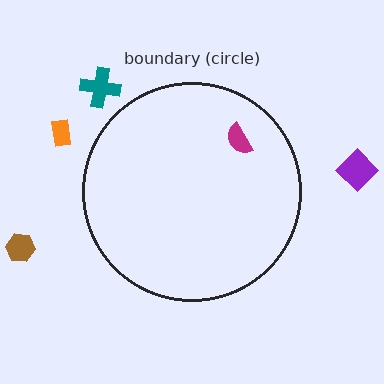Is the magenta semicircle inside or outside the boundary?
Inside.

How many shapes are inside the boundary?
1 inside, 4 outside.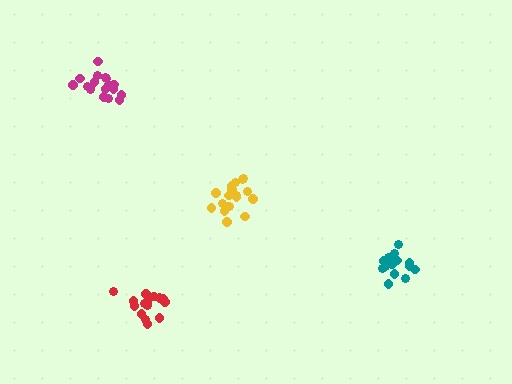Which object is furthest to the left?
The magenta cluster is leftmost.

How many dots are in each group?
Group 1: 18 dots, Group 2: 15 dots, Group 3: 18 dots, Group 4: 15 dots (66 total).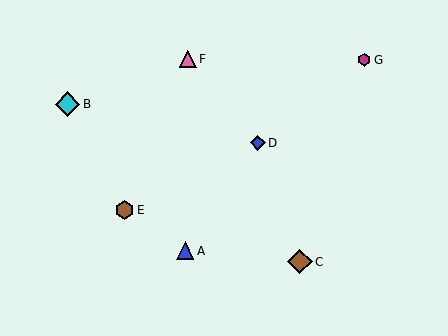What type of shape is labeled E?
Shape E is a brown hexagon.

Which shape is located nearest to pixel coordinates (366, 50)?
The magenta hexagon (labeled G) at (364, 60) is nearest to that location.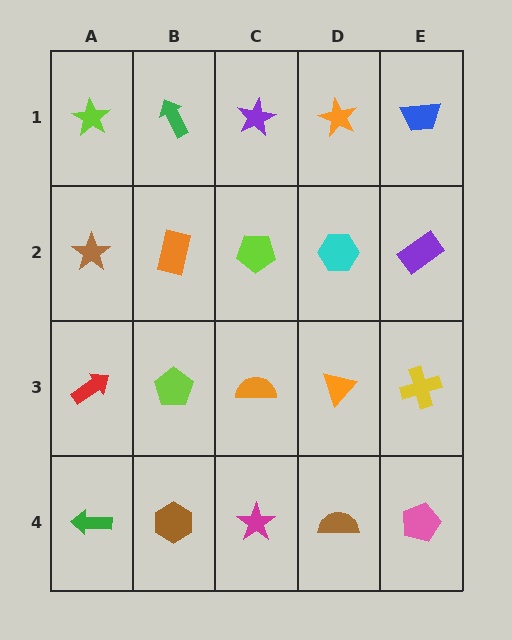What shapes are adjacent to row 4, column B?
A lime pentagon (row 3, column B), a green arrow (row 4, column A), a magenta star (row 4, column C).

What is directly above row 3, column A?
A brown star.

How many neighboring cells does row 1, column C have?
3.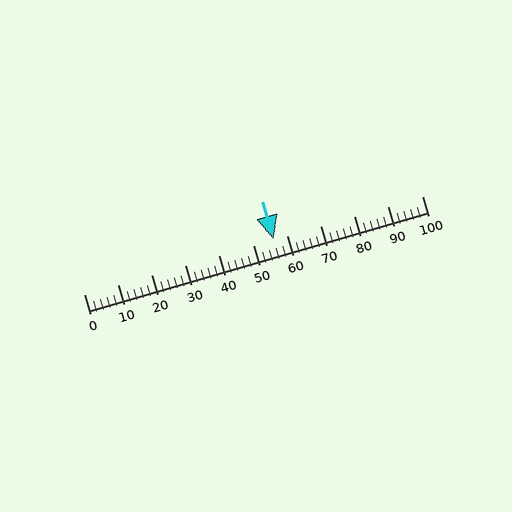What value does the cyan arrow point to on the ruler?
The cyan arrow points to approximately 56.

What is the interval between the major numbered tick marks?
The major tick marks are spaced 10 units apart.